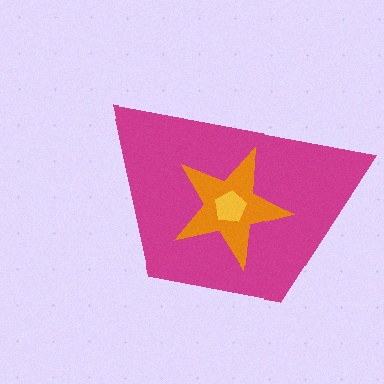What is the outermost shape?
The magenta trapezoid.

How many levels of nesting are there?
3.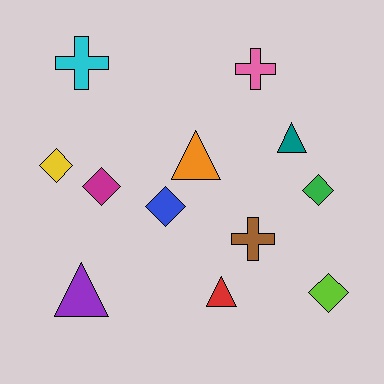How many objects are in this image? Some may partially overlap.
There are 12 objects.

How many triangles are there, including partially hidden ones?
There are 4 triangles.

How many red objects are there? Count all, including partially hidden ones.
There is 1 red object.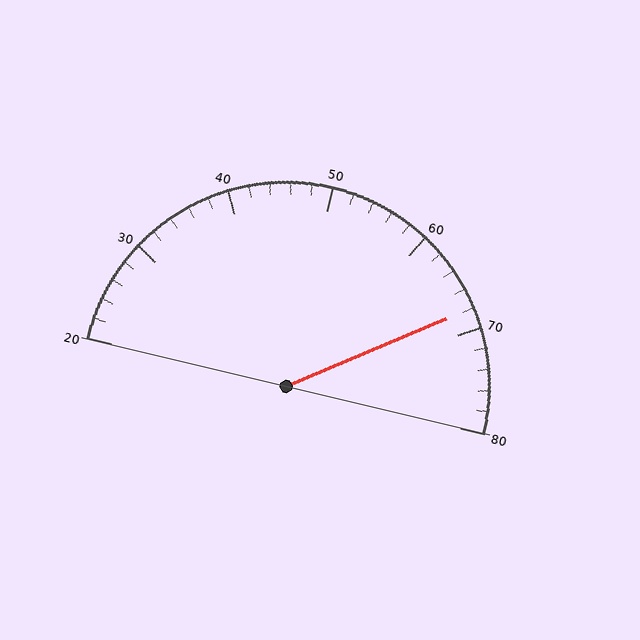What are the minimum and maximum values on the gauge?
The gauge ranges from 20 to 80.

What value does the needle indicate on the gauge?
The needle indicates approximately 68.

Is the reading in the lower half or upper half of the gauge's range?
The reading is in the upper half of the range (20 to 80).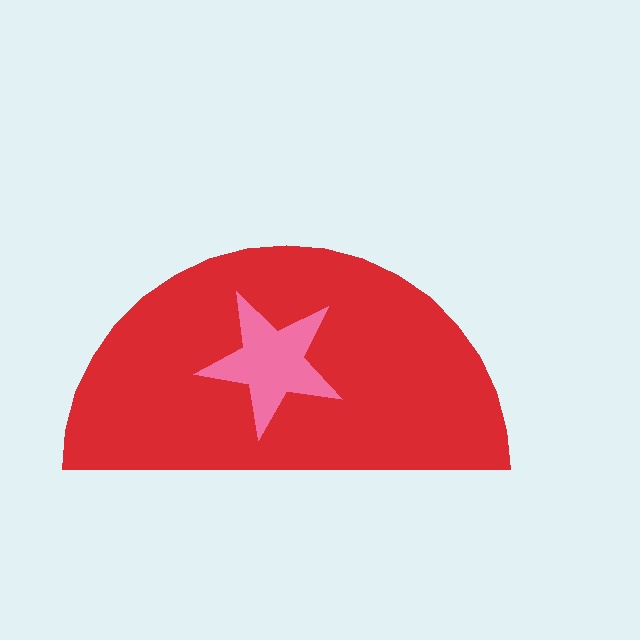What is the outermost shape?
The red semicircle.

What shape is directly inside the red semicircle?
The pink star.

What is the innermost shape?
The pink star.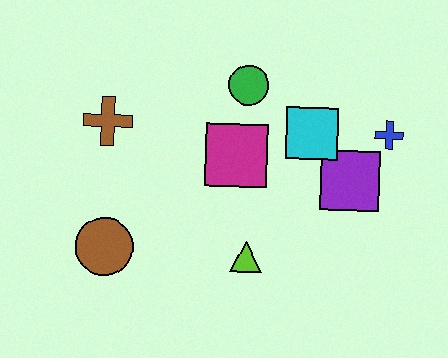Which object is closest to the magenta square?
The green circle is closest to the magenta square.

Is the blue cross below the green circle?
Yes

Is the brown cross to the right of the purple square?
No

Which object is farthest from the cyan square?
The brown circle is farthest from the cyan square.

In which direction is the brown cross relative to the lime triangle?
The brown cross is to the left of the lime triangle.